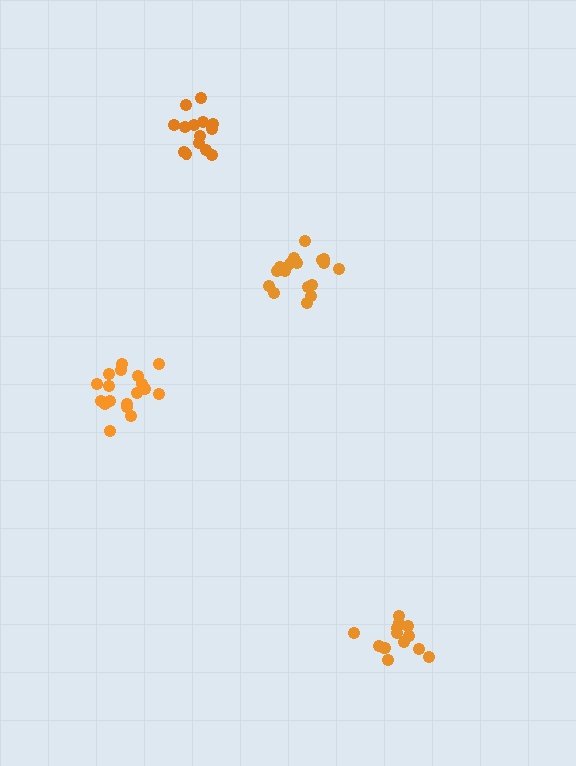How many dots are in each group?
Group 1: 18 dots, Group 2: 17 dots, Group 3: 14 dots, Group 4: 14 dots (63 total).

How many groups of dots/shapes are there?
There are 4 groups.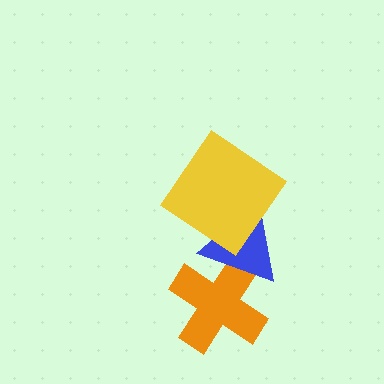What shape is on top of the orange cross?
The blue triangle is on top of the orange cross.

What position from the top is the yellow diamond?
The yellow diamond is 1st from the top.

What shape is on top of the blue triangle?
The yellow diamond is on top of the blue triangle.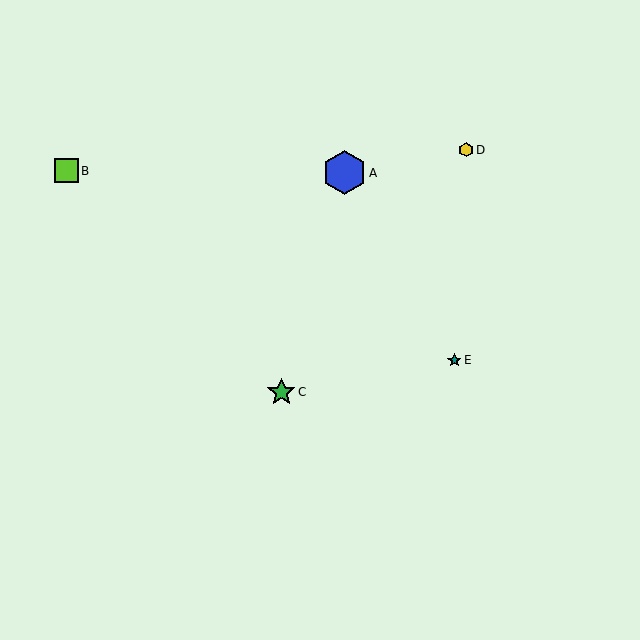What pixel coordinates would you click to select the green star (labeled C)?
Click at (281, 392) to select the green star C.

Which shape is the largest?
The blue hexagon (labeled A) is the largest.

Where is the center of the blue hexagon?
The center of the blue hexagon is at (344, 173).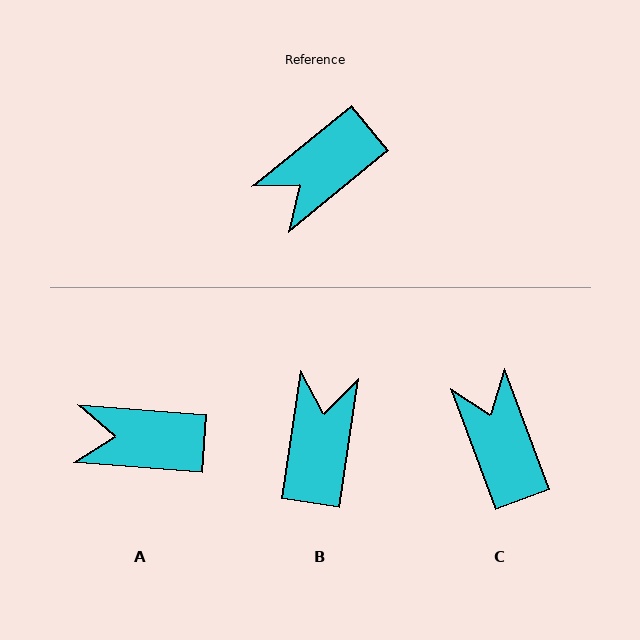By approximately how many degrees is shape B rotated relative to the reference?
Approximately 137 degrees clockwise.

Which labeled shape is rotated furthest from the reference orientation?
B, about 137 degrees away.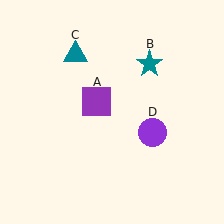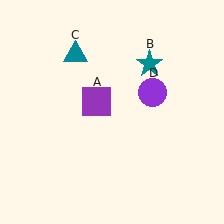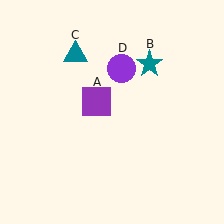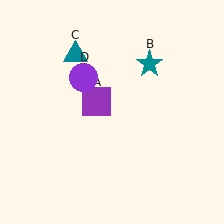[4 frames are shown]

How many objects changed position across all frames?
1 object changed position: purple circle (object D).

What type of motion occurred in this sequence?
The purple circle (object D) rotated counterclockwise around the center of the scene.